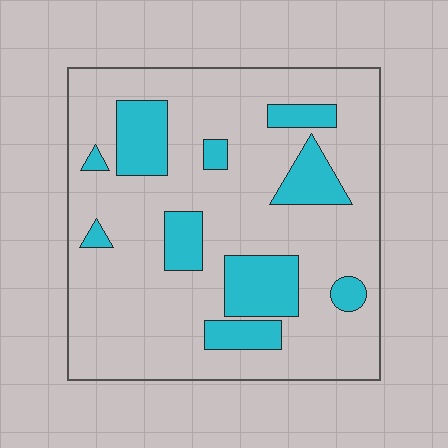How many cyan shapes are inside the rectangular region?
10.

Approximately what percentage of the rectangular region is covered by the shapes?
Approximately 20%.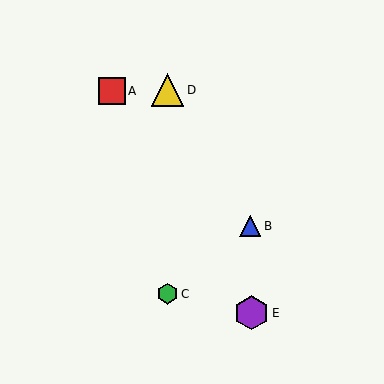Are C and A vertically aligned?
No, C is at x≈168 and A is at x≈112.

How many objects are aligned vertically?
2 objects (C, D) are aligned vertically.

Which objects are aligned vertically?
Objects C, D are aligned vertically.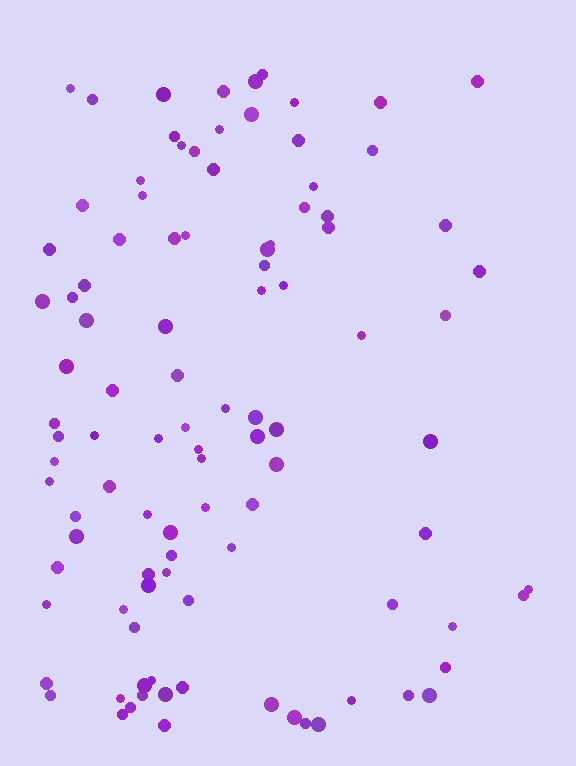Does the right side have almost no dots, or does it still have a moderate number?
Still a moderate number, just noticeably fewer than the left.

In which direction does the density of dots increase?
From right to left, with the left side densest.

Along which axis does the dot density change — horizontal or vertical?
Horizontal.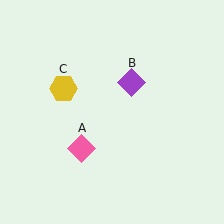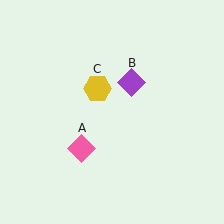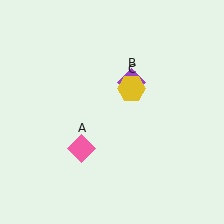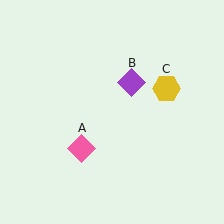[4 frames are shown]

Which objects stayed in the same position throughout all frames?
Pink diamond (object A) and purple diamond (object B) remained stationary.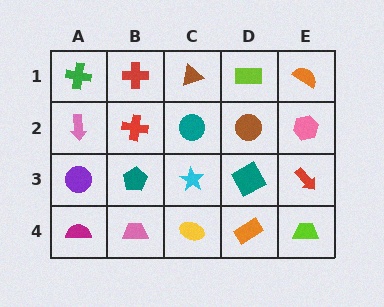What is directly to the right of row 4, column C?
An orange rectangle.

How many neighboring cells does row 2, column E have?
3.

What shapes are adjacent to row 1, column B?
A red cross (row 2, column B), a green cross (row 1, column A), a brown triangle (row 1, column C).